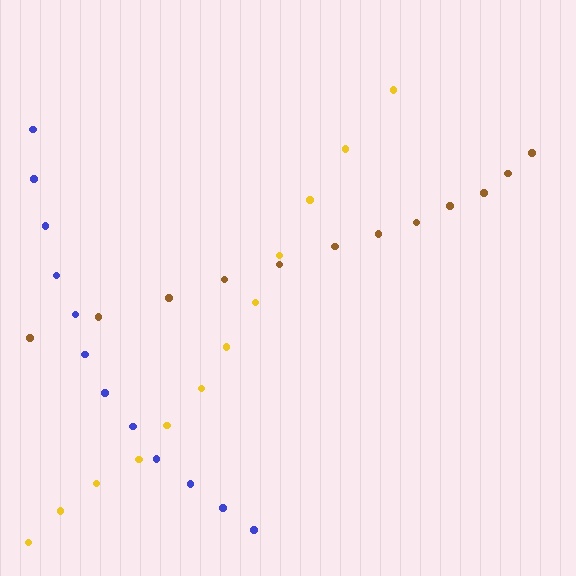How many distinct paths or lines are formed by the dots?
There are 3 distinct paths.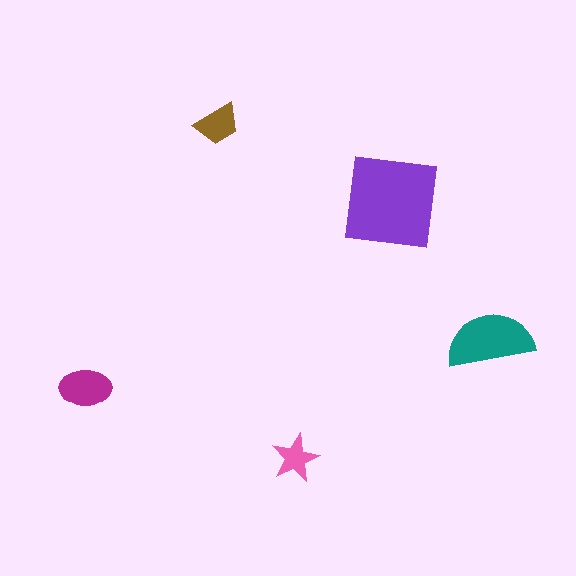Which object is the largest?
The purple square.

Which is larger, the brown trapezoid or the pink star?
The brown trapezoid.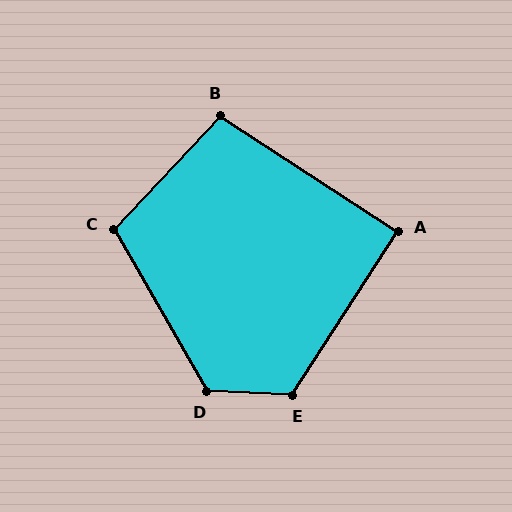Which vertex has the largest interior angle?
D, at approximately 122 degrees.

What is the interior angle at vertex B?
Approximately 100 degrees (obtuse).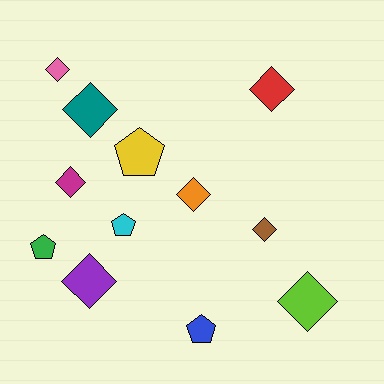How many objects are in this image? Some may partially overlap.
There are 12 objects.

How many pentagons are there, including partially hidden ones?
There are 4 pentagons.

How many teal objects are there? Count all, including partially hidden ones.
There is 1 teal object.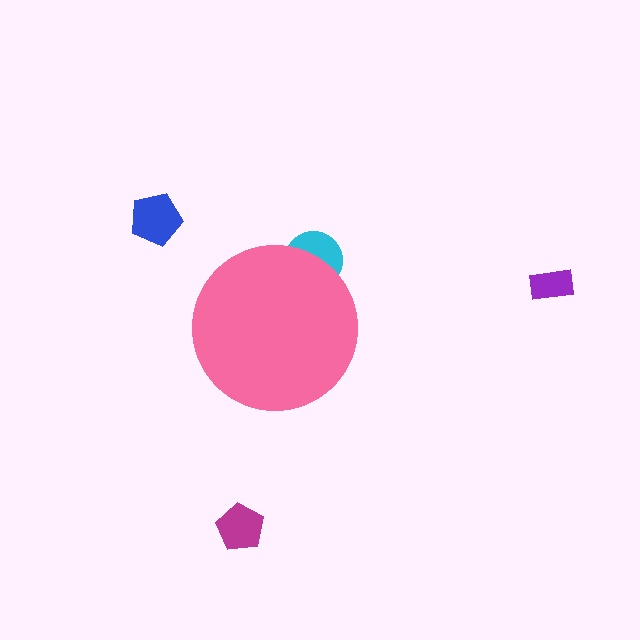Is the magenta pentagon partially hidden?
No, the magenta pentagon is fully visible.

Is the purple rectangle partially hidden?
No, the purple rectangle is fully visible.